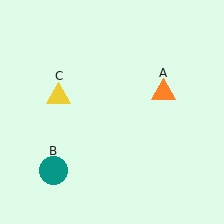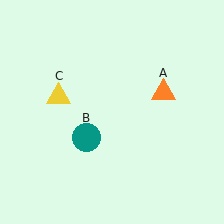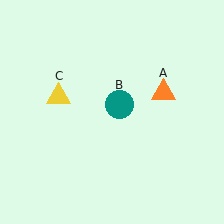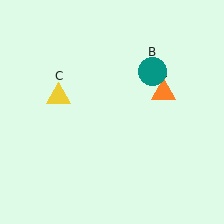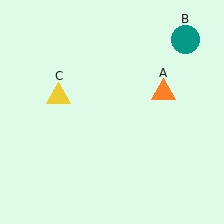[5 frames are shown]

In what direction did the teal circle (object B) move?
The teal circle (object B) moved up and to the right.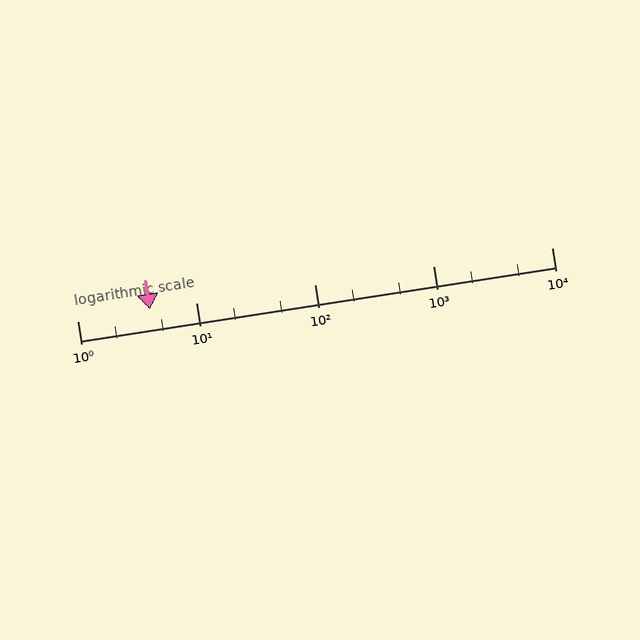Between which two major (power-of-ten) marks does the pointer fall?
The pointer is between 1 and 10.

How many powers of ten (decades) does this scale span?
The scale spans 4 decades, from 1 to 10000.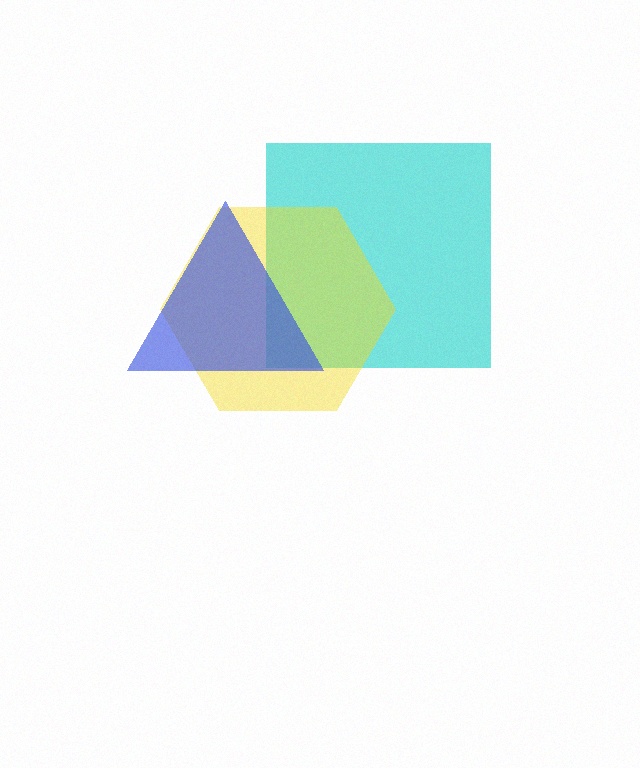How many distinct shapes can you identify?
There are 3 distinct shapes: a cyan square, a yellow hexagon, a blue triangle.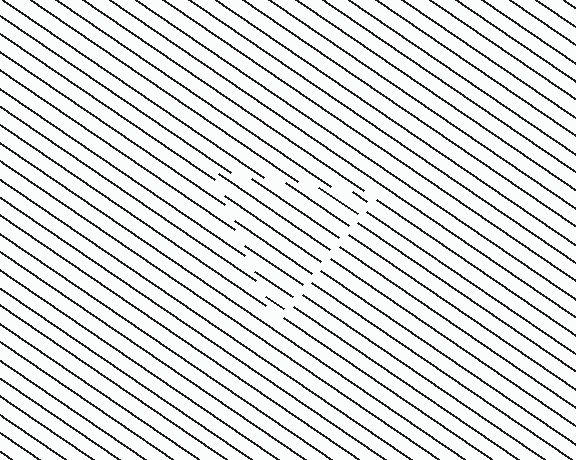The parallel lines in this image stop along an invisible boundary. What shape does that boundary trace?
An illusory triangle. The interior of the shape contains the same grating, shifted by half a period — the contour is defined by the phase discontinuity where line-ends from the inner and outer gratings abut.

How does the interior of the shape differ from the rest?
The interior of the shape contains the same grating, shifted by half a period — the contour is defined by the phase discontinuity where line-ends from the inner and outer gratings abut.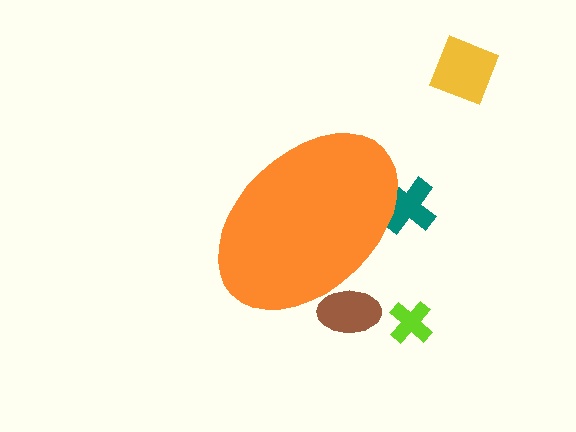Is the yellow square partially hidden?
No, the yellow square is fully visible.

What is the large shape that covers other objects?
An orange ellipse.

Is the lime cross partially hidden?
No, the lime cross is fully visible.